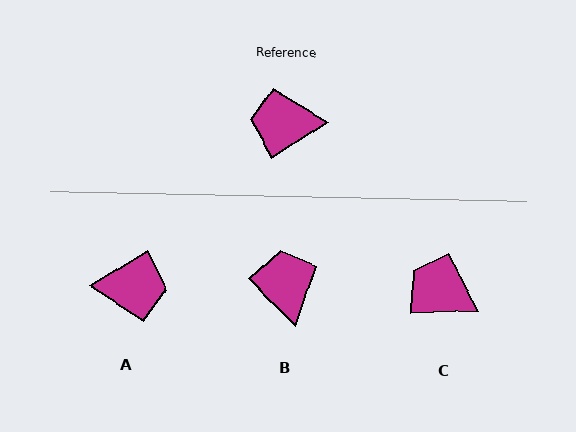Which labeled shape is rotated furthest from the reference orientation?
A, about 178 degrees away.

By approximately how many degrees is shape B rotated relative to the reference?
Approximately 78 degrees clockwise.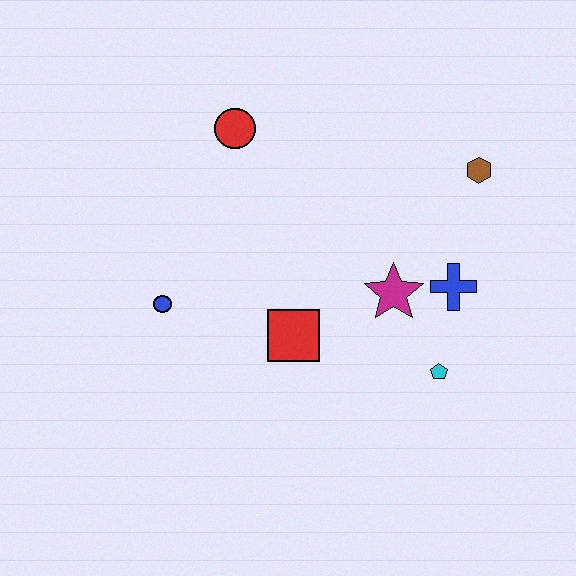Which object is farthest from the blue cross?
The blue circle is farthest from the blue cross.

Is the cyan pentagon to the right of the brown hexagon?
No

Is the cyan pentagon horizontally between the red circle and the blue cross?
Yes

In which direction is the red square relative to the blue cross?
The red square is to the left of the blue cross.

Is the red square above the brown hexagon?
No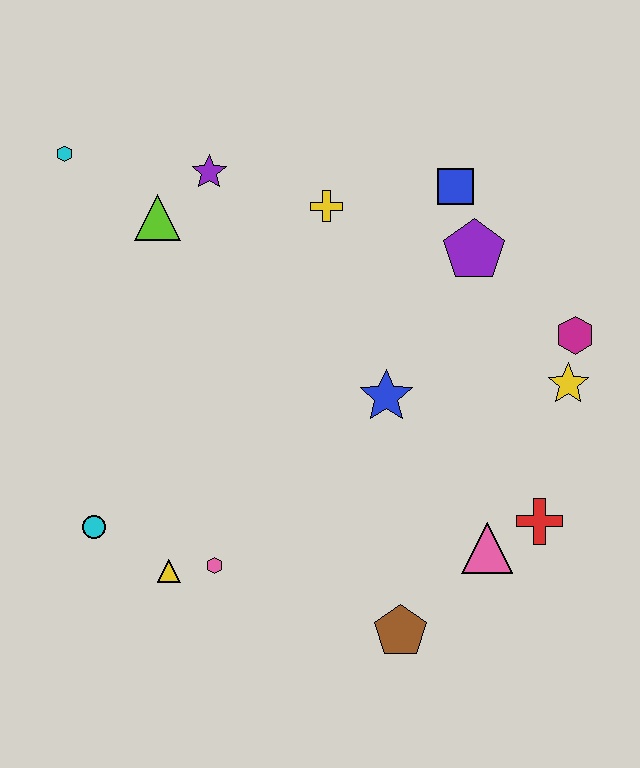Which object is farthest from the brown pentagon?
The cyan hexagon is farthest from the brown pentagon.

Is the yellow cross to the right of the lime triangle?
Yes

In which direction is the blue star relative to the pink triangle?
The blue star is above the pink triangle.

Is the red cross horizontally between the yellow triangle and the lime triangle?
No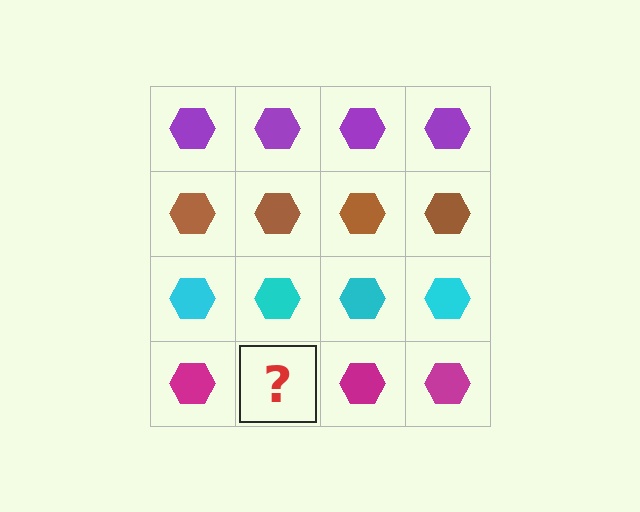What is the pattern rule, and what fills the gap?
The rule is that each row has a consistent color. The gap should be filled with a magenta hexagon.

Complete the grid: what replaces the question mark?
The question mark should be replaced with a magenta hexagon.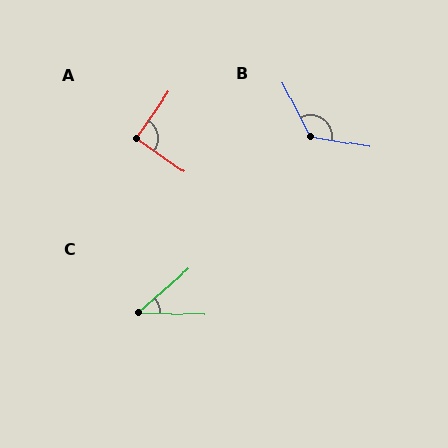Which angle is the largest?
B, at approximately 126 degrees.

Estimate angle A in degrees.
Approximately 90 degrees.